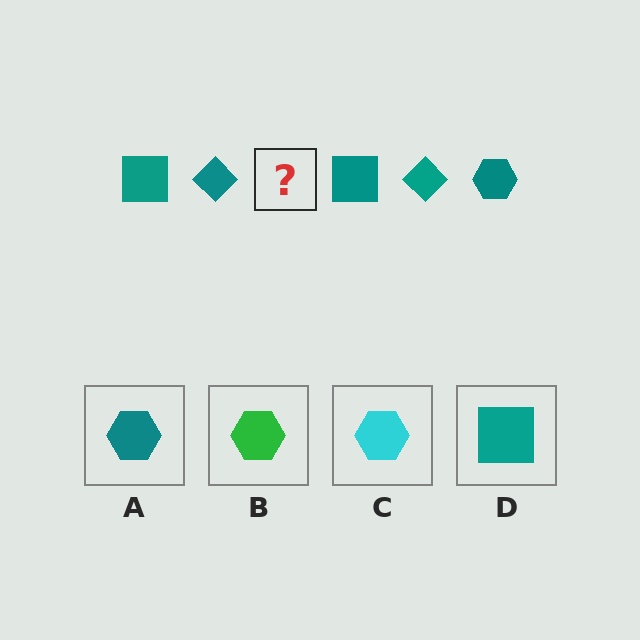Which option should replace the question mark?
Option A.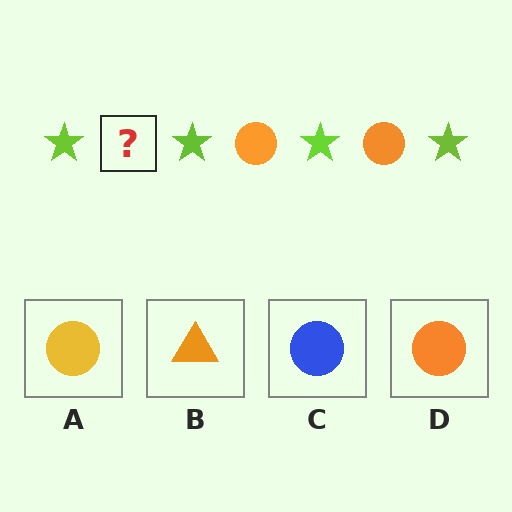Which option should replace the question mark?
Option D.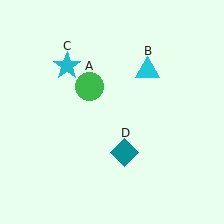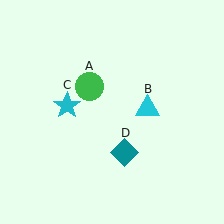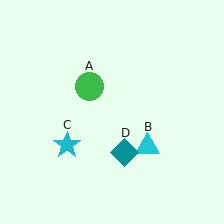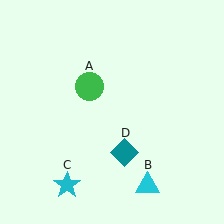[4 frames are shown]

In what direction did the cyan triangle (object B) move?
The cyan triangle (object B) moved down.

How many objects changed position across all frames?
2 objects changed position: cyan triangle (object B), cyan star (object C).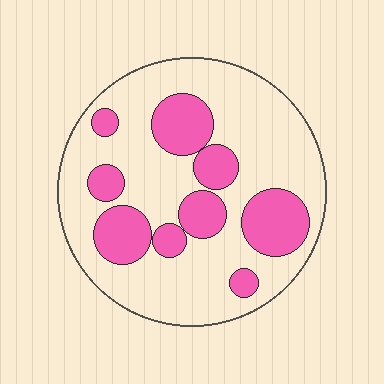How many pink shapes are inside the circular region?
9.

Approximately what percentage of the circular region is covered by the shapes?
Approximately 30%.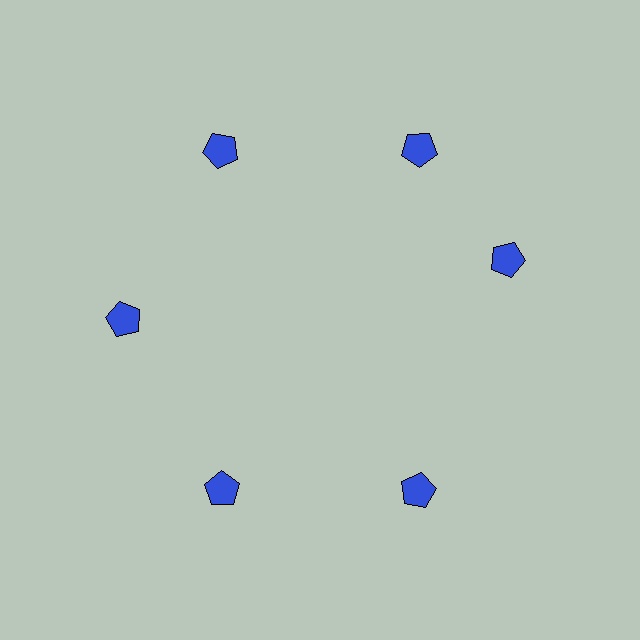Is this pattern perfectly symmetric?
No. The 6 blue pentagons are arranged in a ring, but one element near the 3 o'clock position is rotated out of alignment along the ring, breaking the 6-fold rotational symmetry.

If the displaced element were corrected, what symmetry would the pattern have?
It would have 6-fold rotational symmetry — the pattern would map onto itself every 60 degrees.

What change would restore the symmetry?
The symmetry would be restored by rotating it back into even spacing with its neighbors so that all 6 pentagons sit at equal angles and equal distance from the center.